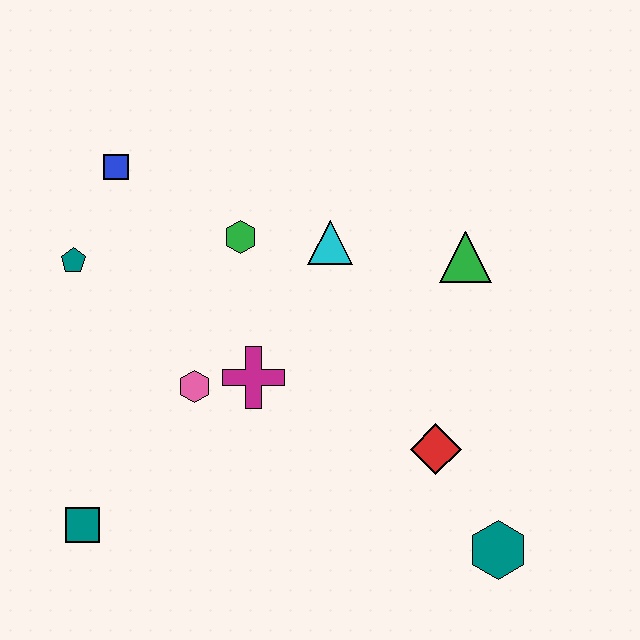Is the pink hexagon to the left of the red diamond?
Yes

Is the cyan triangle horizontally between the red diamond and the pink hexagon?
Yes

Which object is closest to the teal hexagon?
The red diamond is closest to the teal hexagon.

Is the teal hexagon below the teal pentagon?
Yes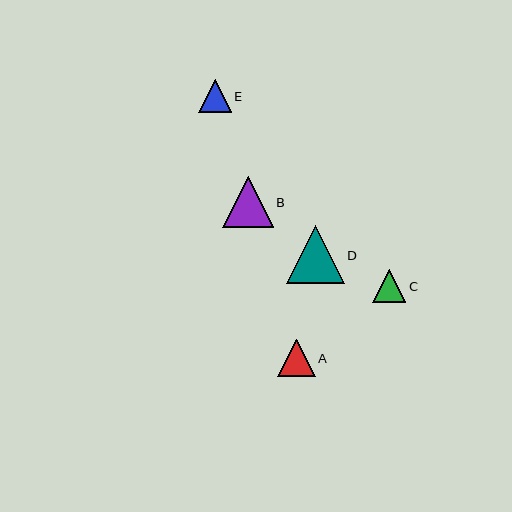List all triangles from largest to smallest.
From largest to smallest: D, B, A, C, E.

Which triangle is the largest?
Triangle D is the largest with a size of approximately 58 pixels.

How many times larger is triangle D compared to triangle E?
Triangle D is approximately 1.8 times the size of triangle E.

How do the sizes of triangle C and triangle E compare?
Triangle C and triangle E are approximately the same size.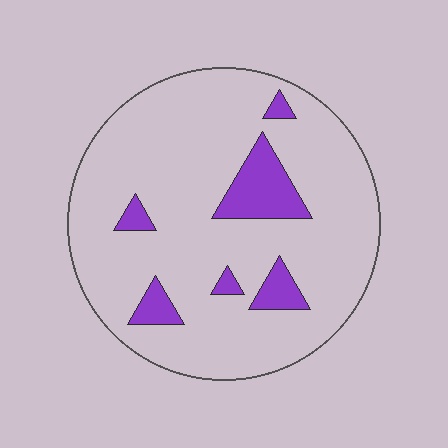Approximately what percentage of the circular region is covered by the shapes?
Approximately 15%.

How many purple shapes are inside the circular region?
6.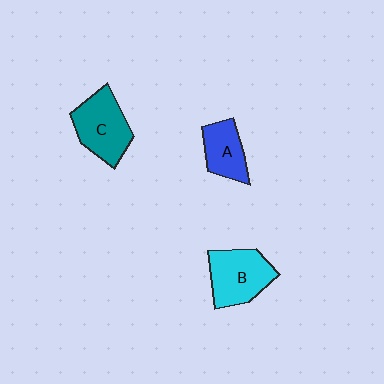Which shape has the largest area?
Shape B (cyan).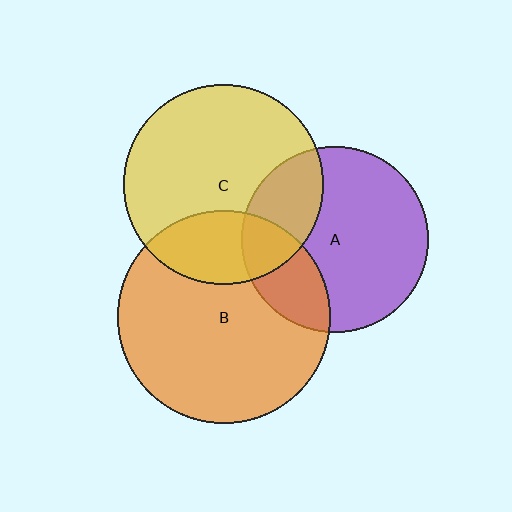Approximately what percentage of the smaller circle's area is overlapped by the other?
Approximately 25%.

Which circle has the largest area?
Circle B (orange).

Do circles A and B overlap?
Yes.